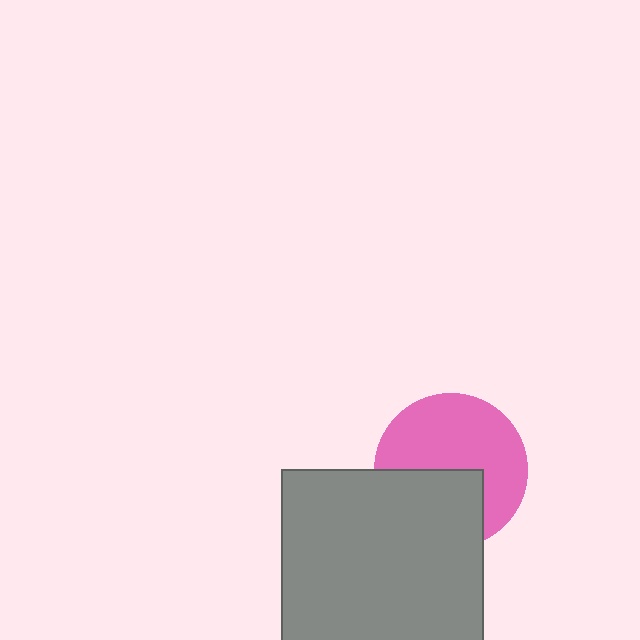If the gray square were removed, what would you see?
You would see the complete pink circle.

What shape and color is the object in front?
The object in front is a gray square.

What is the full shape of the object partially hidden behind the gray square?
The partially hidden object is a pink circle.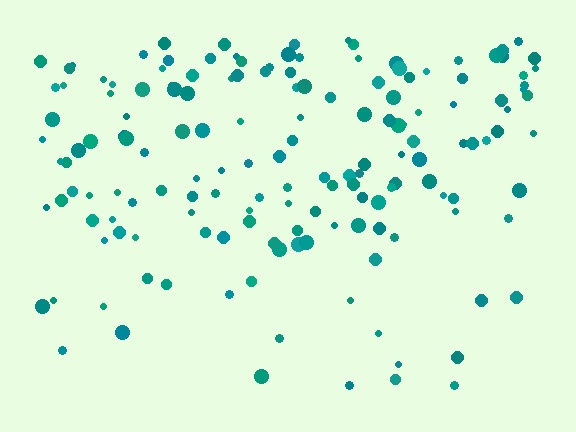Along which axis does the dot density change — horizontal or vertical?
Vertical.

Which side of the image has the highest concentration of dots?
The top.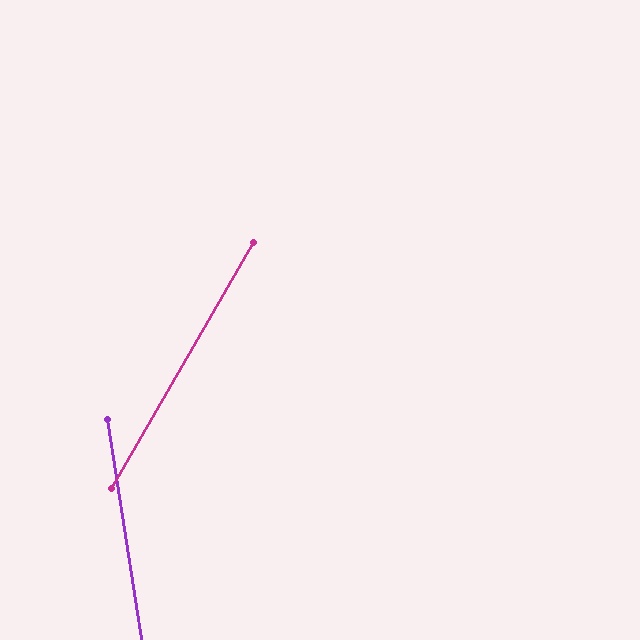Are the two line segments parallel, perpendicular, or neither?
Neither parallel nor perpendicular — they differ by about 39°.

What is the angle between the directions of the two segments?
Approximately 39 degrees.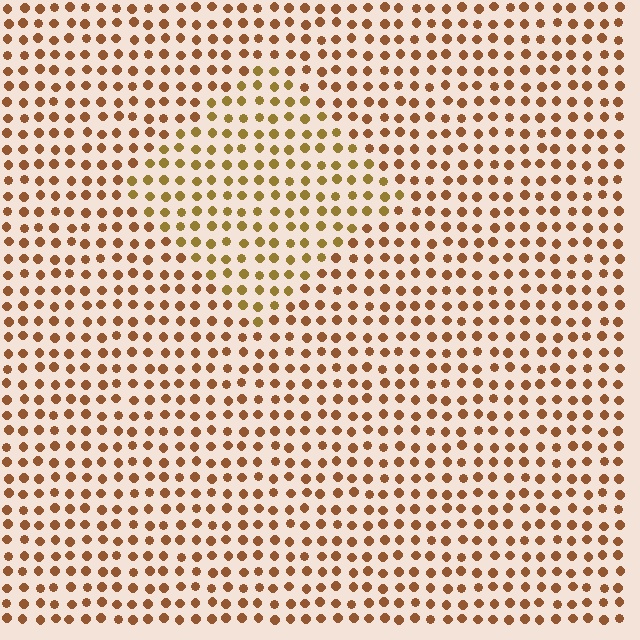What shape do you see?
I see a diamond.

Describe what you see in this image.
The image is filled with small brown elements in a uniform arrangement. A diamond-shaped region is visible where the elements are tinted to a slightly different hue, forming a subtle color boundary.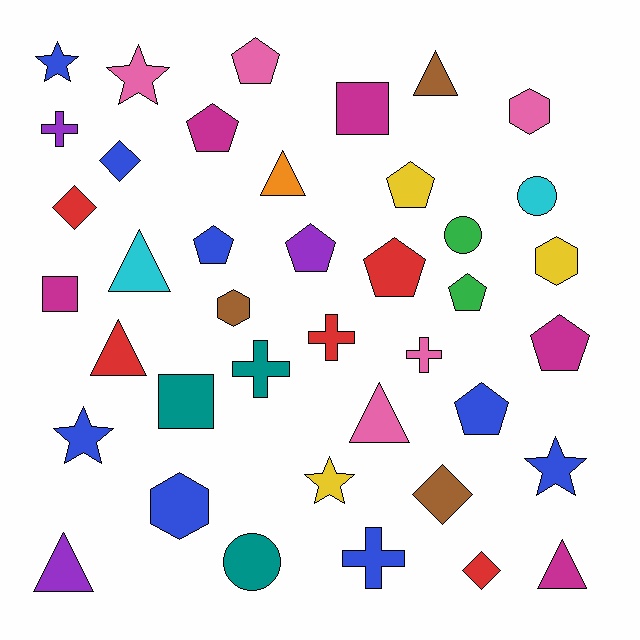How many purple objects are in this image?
There are 3 purple objects.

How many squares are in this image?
There are 3 squares.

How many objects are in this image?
There are 40 objects.